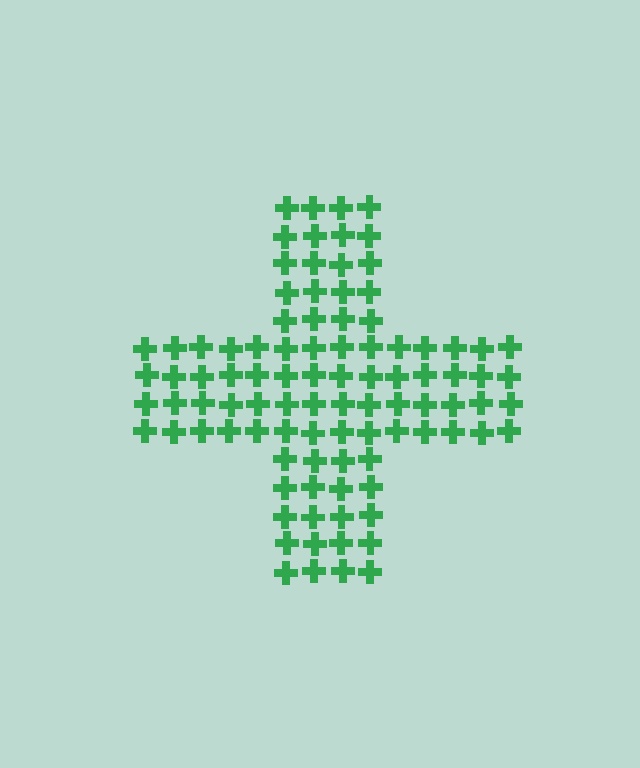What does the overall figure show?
The overall figure shows a cross.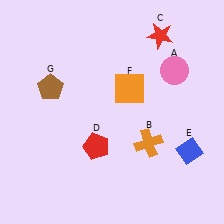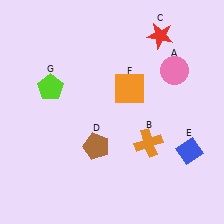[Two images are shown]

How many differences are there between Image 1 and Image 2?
There are 2 differences between the two images.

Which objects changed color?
D changed from red to brown. G changed from brown to lime.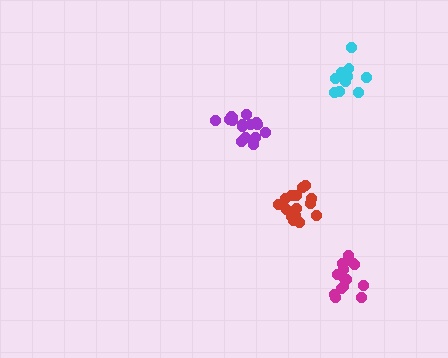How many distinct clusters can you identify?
There are 4 distinct clusters.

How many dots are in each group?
Group 1: 17 dots, Group 2: 11 dots, Group 3: 14 dots, Group 4: 16 dots (58 total).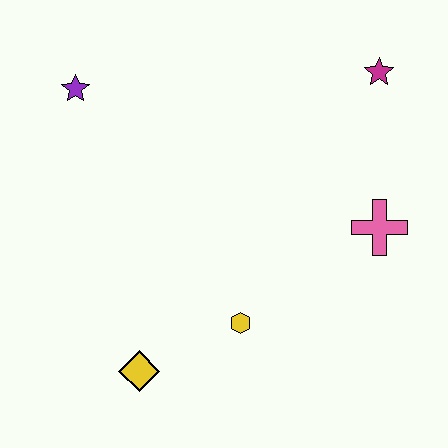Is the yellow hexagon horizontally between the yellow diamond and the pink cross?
Yes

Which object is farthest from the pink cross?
The purple star is farthest from the pink cross.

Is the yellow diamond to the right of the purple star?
Yes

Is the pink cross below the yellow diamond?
No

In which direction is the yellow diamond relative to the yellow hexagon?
The yellow diamond is to the left of the yellow hexagon.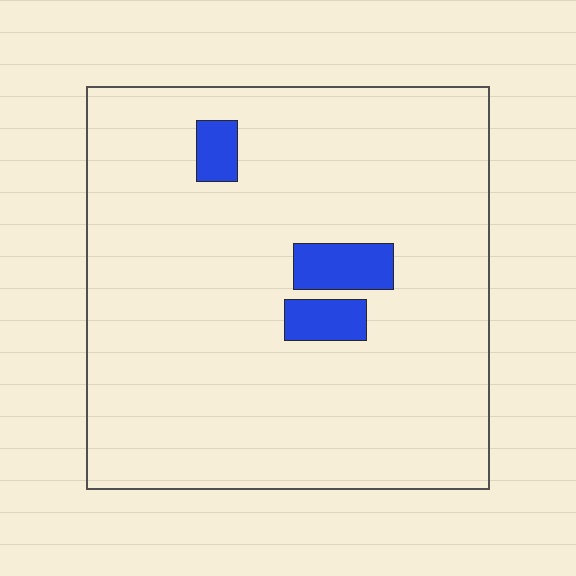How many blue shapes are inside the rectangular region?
3.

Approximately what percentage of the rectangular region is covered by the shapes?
Approximately 5%.